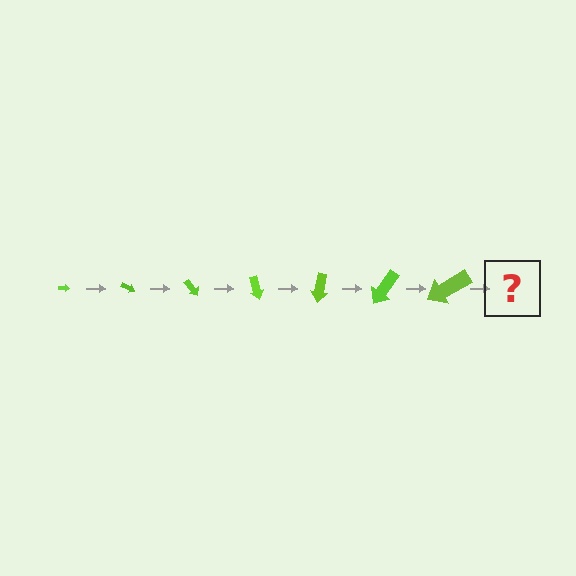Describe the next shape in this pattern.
It should be an arrow, larger than the previous one and rotated 175 degrees from the start.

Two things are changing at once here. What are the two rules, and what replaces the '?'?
The two rules are that the arrow grows larger each step and it rotates 25 degrees each step. The '?' should be an arrow, larger than the previous one and rotated 175 degrees from the start.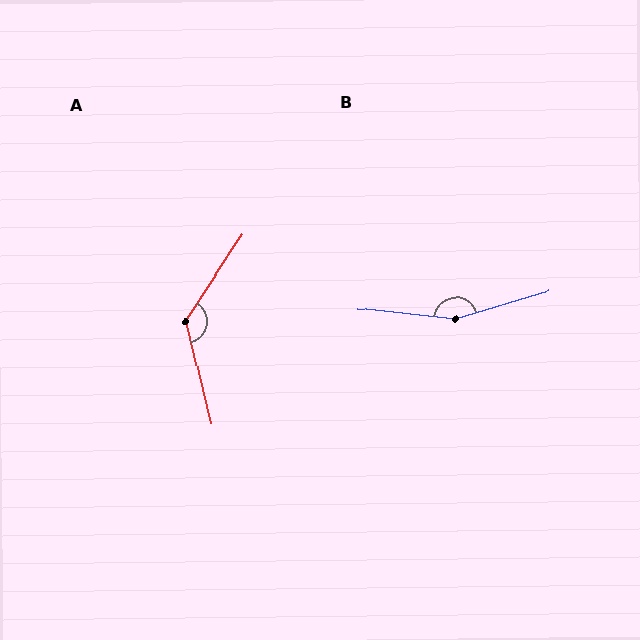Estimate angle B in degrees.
Approximately 158 degrees.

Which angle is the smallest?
A, at approximately 133 degrees.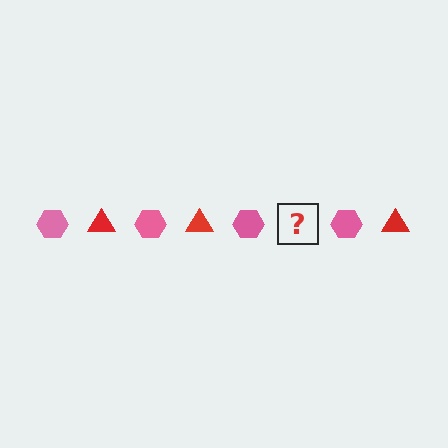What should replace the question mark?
The question mark should be replaced with a red triangle.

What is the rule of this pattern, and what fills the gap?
The rule is that the pattern alternates between pink hexagon and red triangle. The gap should be filled with a red triangle.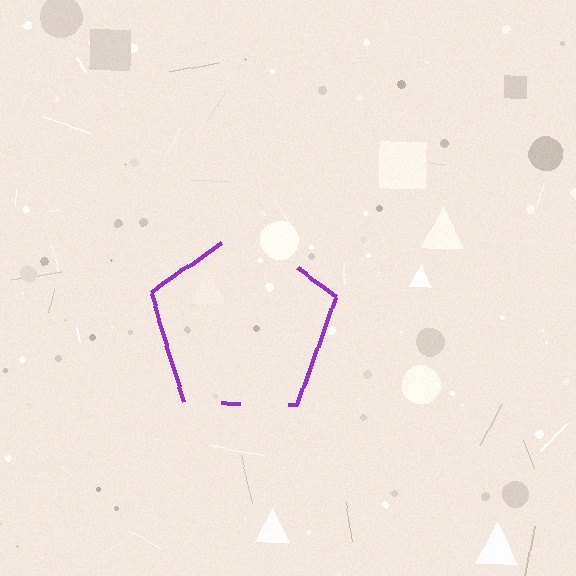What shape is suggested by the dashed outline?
The dashed outline suggests a pentagon.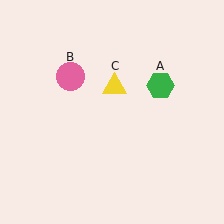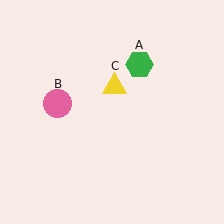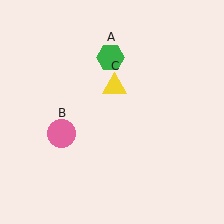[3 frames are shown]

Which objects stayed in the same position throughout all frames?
Yellow triangle (object C) remained stationary.